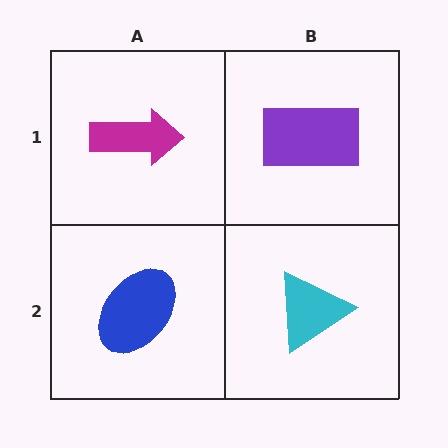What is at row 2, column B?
A cyan triangle.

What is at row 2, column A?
A blue ellipse.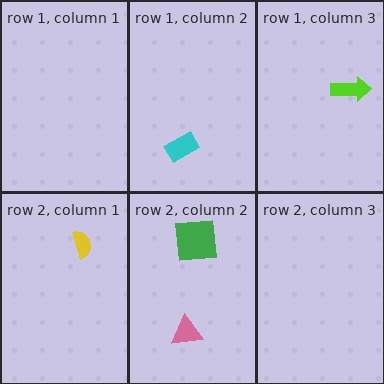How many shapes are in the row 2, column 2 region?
2.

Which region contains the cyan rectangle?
The row 1, column 2 region.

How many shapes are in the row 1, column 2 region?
1.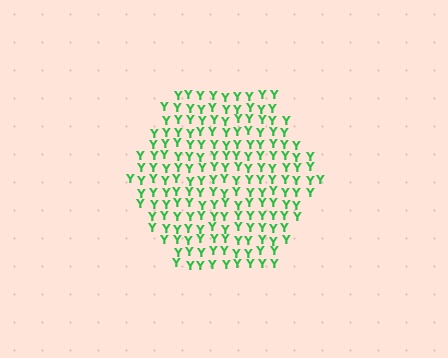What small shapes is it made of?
It is made of small letter Y's.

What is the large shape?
The large shape is a hexagon.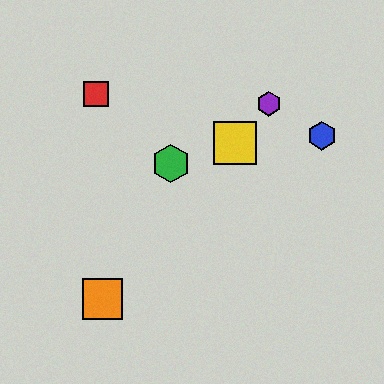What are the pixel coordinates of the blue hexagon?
The blue hexagon is at (322, 136).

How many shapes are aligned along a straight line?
3 shapes (the yellow square, the purple hexagon, the orange square) are aligned along a straight line.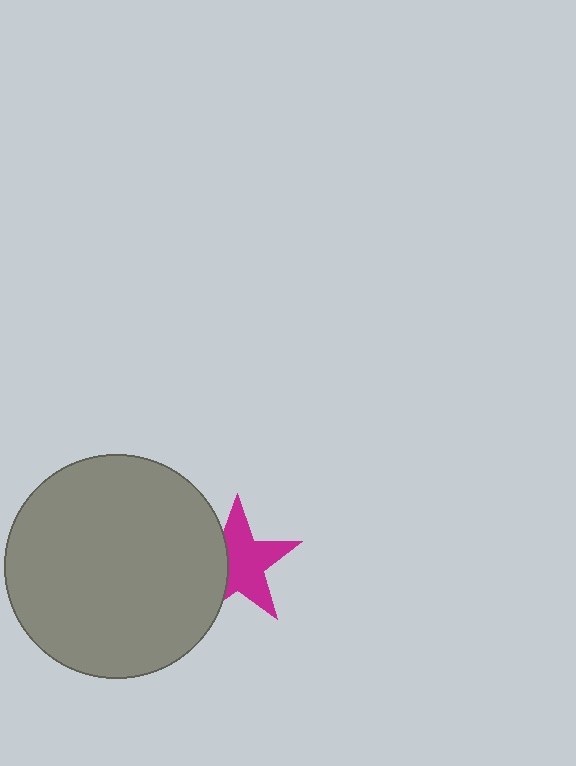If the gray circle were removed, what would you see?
You would see the complete magenta star.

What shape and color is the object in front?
The object in front is a gray circle.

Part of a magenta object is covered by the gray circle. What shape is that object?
It is a star.